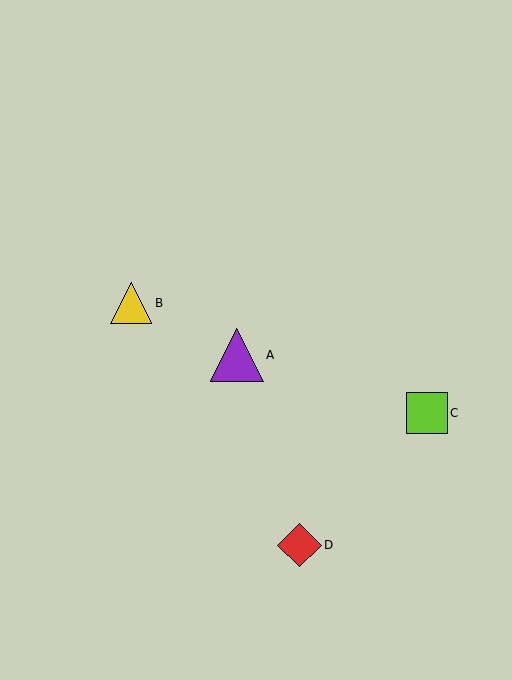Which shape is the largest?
The purple triangle (labeled A) is the largest.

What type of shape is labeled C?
Shape C is a lime square.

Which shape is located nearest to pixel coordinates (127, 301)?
The yellow triangle (labeled B) at (131, 303) is nearest to that location.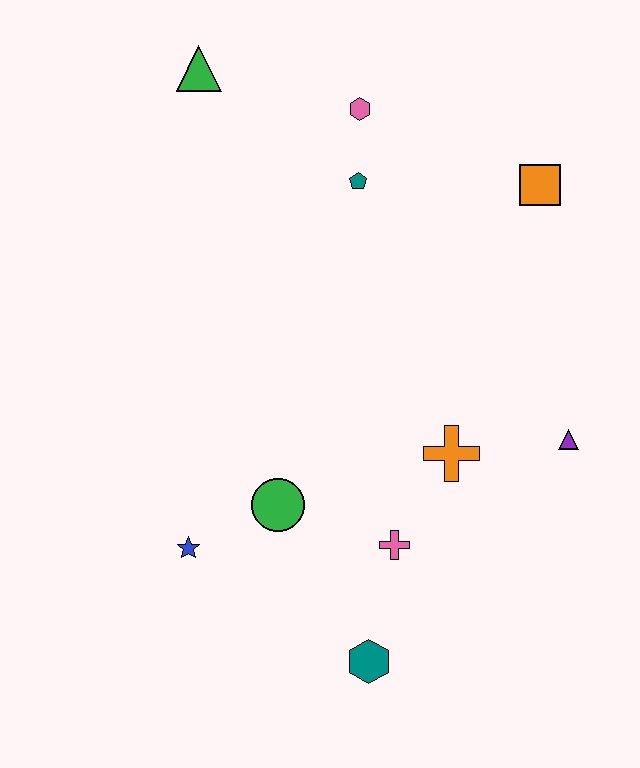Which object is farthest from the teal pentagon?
The teal hexagon is farthest from the teal pentagon.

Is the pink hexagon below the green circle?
No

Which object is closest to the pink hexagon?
The teal pentagon is closest to the pink hexagon.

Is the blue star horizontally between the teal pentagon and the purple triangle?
No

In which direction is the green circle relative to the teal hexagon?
The green circle is above the teal hexagon.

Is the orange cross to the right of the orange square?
No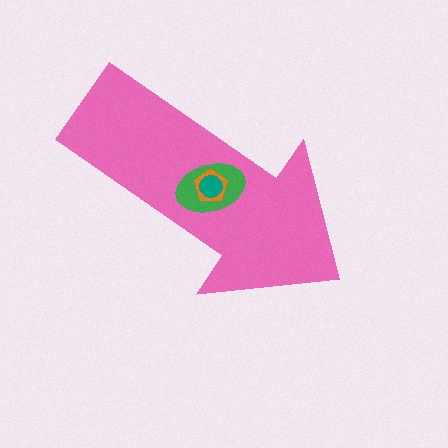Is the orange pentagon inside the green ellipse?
Yes.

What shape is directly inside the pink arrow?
The green ellipse.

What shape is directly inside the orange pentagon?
The teal circle.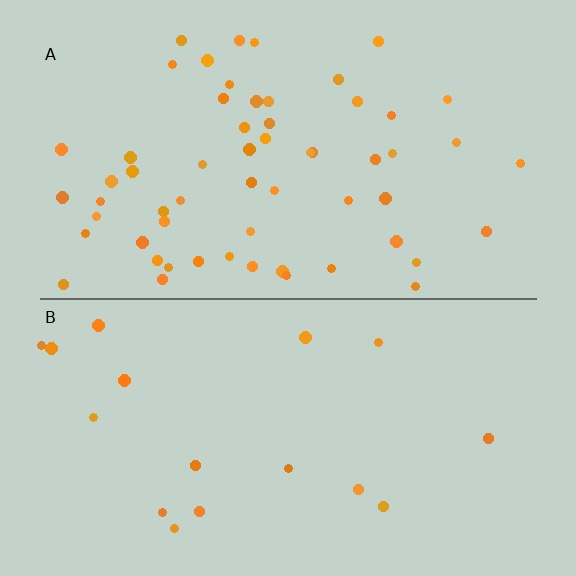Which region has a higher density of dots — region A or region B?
A (the top).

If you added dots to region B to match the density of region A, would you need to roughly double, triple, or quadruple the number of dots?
Approximately triple.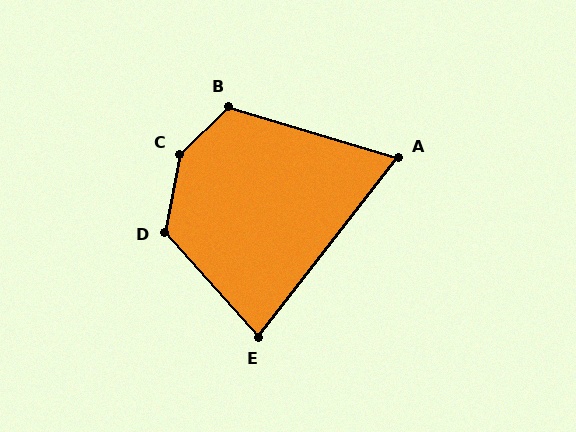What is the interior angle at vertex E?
Approximately 80 degrees (acute).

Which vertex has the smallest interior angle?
A, at approximately 69 degrees.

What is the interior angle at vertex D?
Approximately 127 degrees (obtuse).